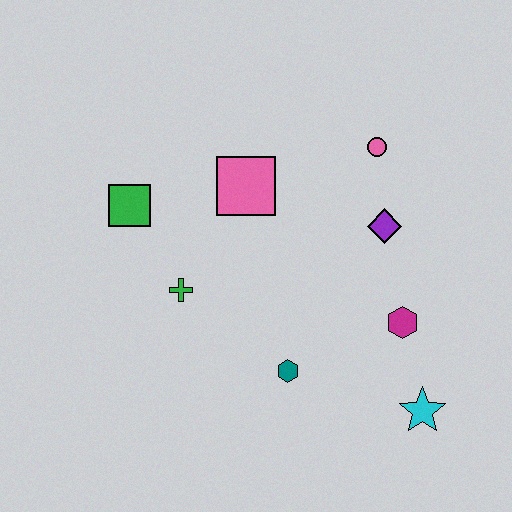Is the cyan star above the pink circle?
No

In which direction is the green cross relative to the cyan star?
The green cross is to the left of the cyan star.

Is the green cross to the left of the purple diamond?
Yes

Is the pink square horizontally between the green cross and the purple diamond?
Yes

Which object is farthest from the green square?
The cyan star is farthest from the green square.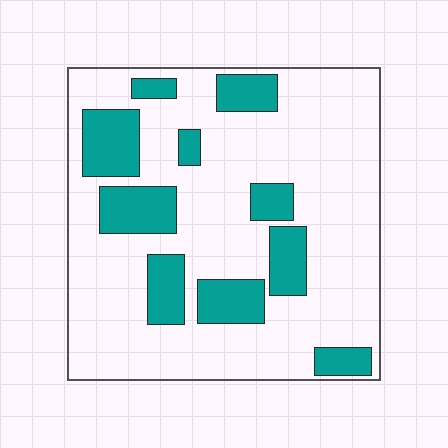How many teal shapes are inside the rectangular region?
10.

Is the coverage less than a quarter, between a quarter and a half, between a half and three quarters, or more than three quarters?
Less than a quarter.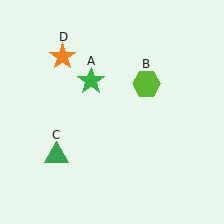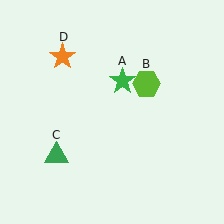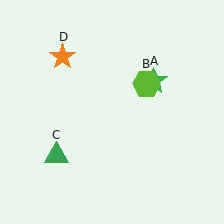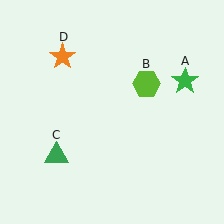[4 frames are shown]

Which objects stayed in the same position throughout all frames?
Lime hexagon (object B) and green triangle (object C) and orange star (object D) remained stationary.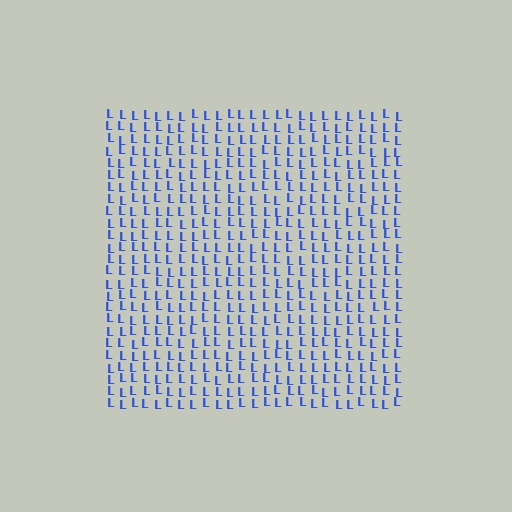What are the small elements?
The small elements are letter L's.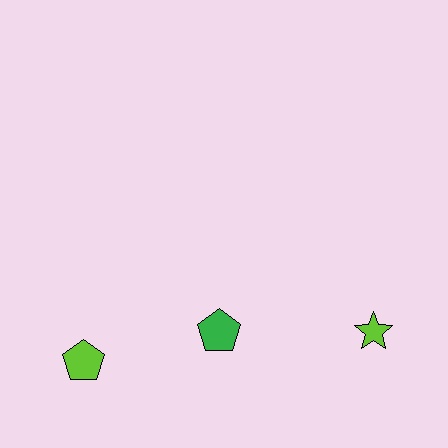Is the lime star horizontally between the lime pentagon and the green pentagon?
No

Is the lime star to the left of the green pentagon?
No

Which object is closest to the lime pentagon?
The green pentagon is closest to the lime pentagon.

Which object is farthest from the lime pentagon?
The lime star is farthest from the lime pentagon.